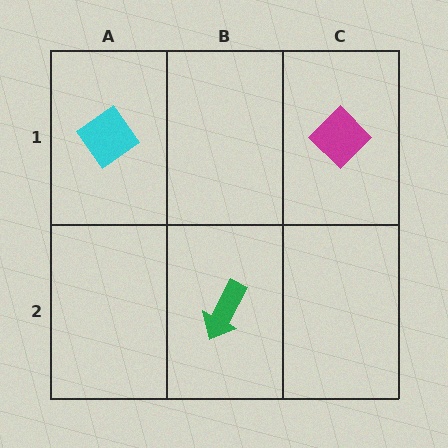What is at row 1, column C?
A magenta diamond.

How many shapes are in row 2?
1 shape.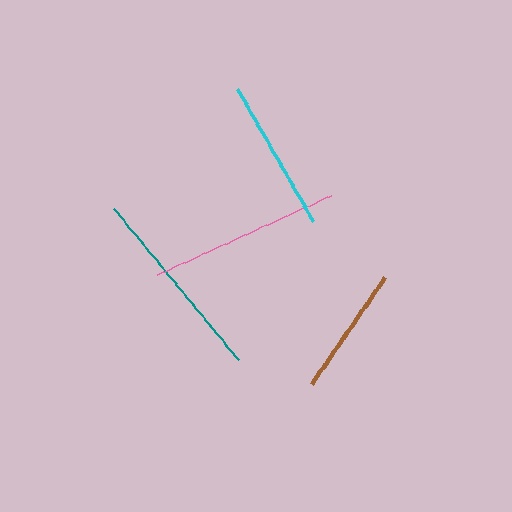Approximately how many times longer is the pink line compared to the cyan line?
The pink line is approximately 1.3 times the length of the cyan line.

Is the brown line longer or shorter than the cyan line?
The cyan line is longer than the brown line.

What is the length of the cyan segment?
The cyan segment is approximately 152 pixels long.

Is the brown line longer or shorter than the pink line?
The pink line is longer than the brown line.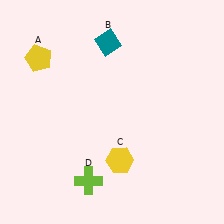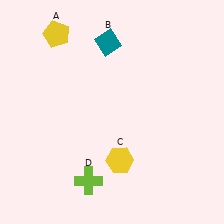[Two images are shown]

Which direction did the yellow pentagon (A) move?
The yellow pentagon (A) moved up.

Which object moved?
The yellow pentagon (A) moved up.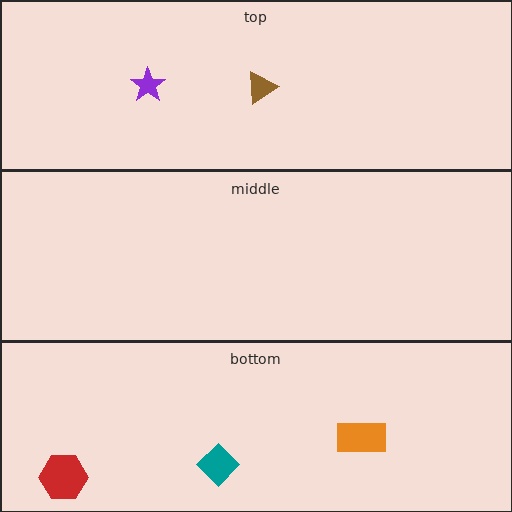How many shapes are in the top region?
2.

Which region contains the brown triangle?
The top region.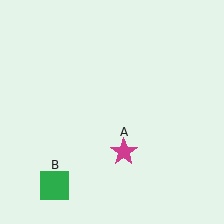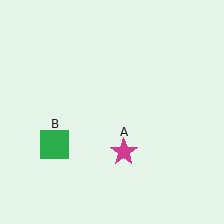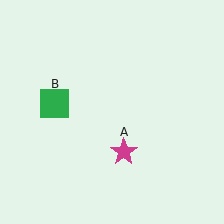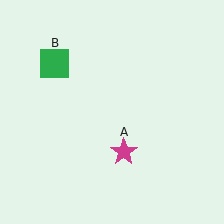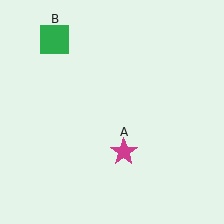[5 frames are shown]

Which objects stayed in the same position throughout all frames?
Magenta star (object A) remained stationary.